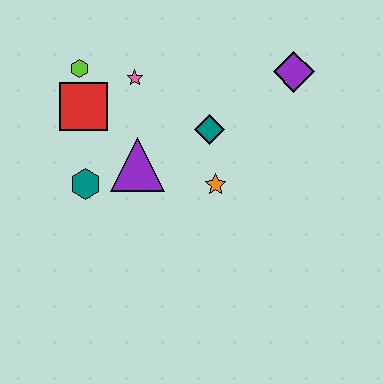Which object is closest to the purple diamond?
The teal diamond is closest to the purple diamond.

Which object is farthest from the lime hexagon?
The purple diamond is farthest from the lime hexagon.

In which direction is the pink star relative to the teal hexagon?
The pink star is above the teal hexagon.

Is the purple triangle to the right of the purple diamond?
No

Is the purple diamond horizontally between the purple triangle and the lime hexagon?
No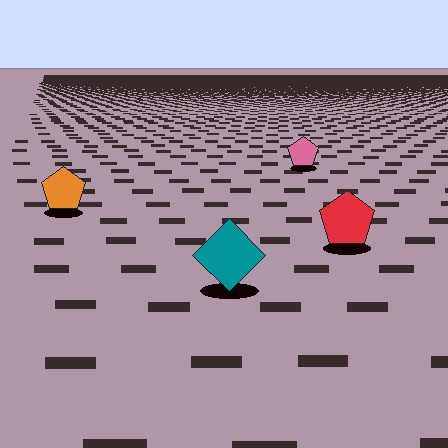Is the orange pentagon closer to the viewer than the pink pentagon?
Yes. The orange pentagon is closer — you can tell from the texture gradient: the ground texture is coarser near it.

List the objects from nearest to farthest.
From nearest to farthest: the teal diamond, the red pentagon, the orange pentagon, the pink pentagon.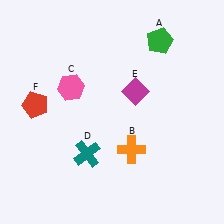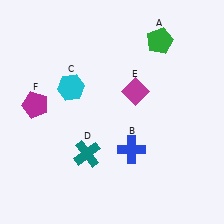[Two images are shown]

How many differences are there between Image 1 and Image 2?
There are 3 differences between the two images.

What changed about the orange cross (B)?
In Image 1, B is orange. In Image 2, it changed to blue.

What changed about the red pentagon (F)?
In Image 1, F is red. In Image 2, it changed to magenta.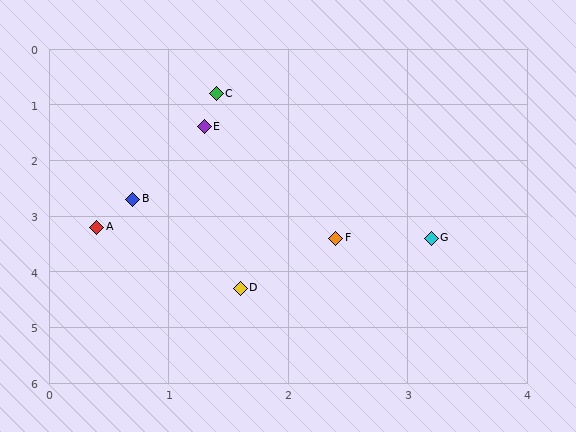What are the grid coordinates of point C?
Point C is at approximately (1.4, 0.8).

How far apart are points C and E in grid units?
Points C and E are about 0.6 grid units apart.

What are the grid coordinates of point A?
Point A is at approximately (0.4, 3.2).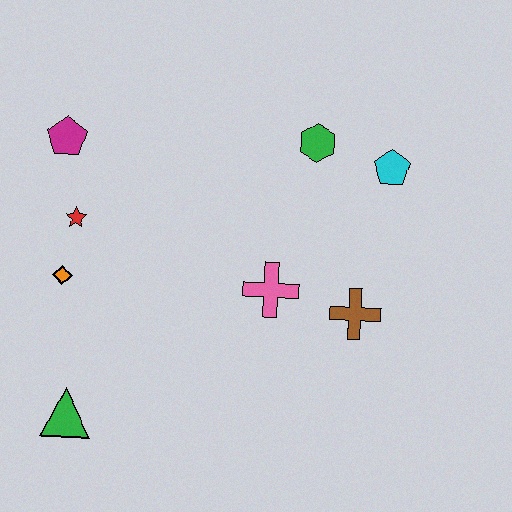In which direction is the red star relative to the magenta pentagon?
The red star is below the magenta pentagon.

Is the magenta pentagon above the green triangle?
Yes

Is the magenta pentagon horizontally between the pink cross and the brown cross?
No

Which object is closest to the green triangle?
The orange diamond is closest to the green triangle.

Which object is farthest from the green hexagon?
The green triangle is farthest from the green hexagon.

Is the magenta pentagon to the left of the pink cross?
Yes